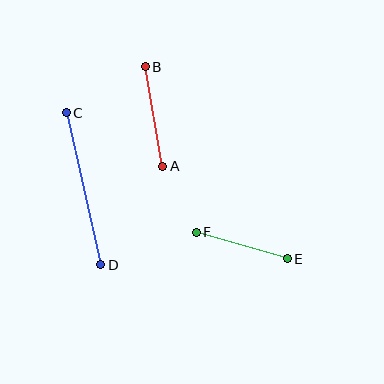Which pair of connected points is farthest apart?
Points C and D are farthest apart.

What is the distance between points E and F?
The distance is approximately 94 pixels.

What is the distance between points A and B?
The distance is approximately 101 pixels.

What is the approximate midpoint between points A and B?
The midpoint is at approximately (154, 116) pixels.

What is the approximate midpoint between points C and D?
The midpoint is at approximately (83, 189) pixels.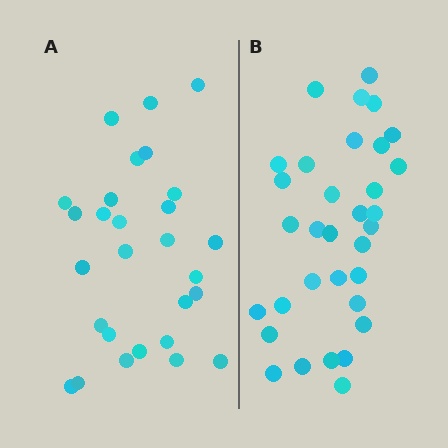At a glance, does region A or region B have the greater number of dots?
Region B (the right region) has more dots.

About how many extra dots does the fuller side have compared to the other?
Region B has about 5 more dots than region A.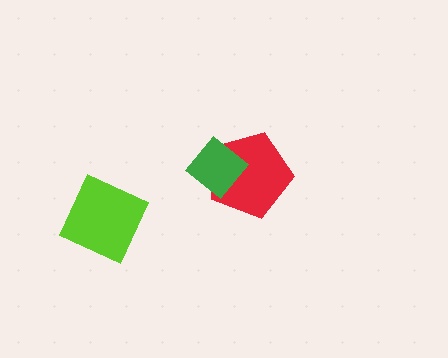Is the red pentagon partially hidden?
Yes, it is partially covered by another shape.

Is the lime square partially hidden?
No, no other shape covers it.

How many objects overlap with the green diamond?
1 object overlaps with the green diamond.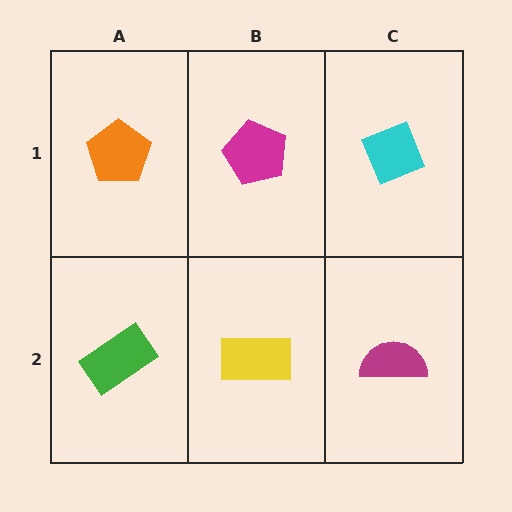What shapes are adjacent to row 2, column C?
A cyan diamond (row 1, column C), a yellow rectangle (row 2, column B).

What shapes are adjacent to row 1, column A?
A green rectangle (row 2, column A), a magenta pentagon (row 1, column B).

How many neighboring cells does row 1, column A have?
2.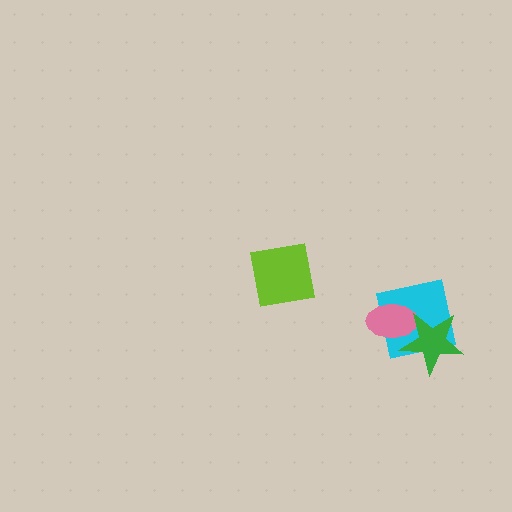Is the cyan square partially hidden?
Yes, it is partially covered by another shape.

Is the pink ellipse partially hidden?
Yes, it is partially covered by another shape.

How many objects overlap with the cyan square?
2 objects overlap with the cyan square.